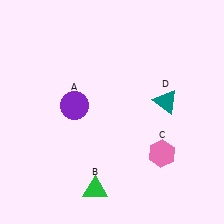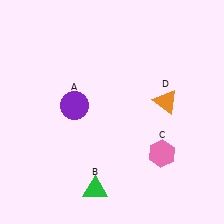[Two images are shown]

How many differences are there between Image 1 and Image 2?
There is 1 difference between the two images.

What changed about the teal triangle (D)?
In Image 1, D is teal. In Image 2, it changed to orange.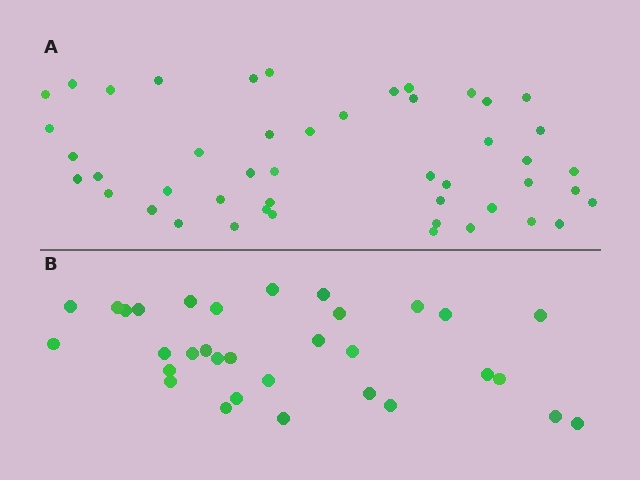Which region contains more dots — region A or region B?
Region A (the top region) has more dots.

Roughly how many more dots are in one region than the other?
Region A has approximately 15 more dots than region B.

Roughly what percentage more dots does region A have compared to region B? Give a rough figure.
About 45% more.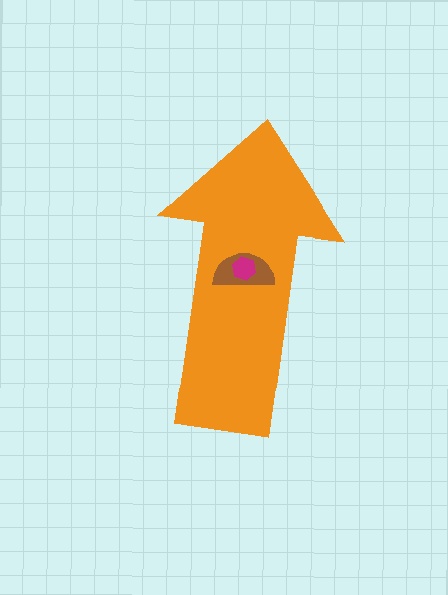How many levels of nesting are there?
3.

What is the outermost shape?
The orange arrow.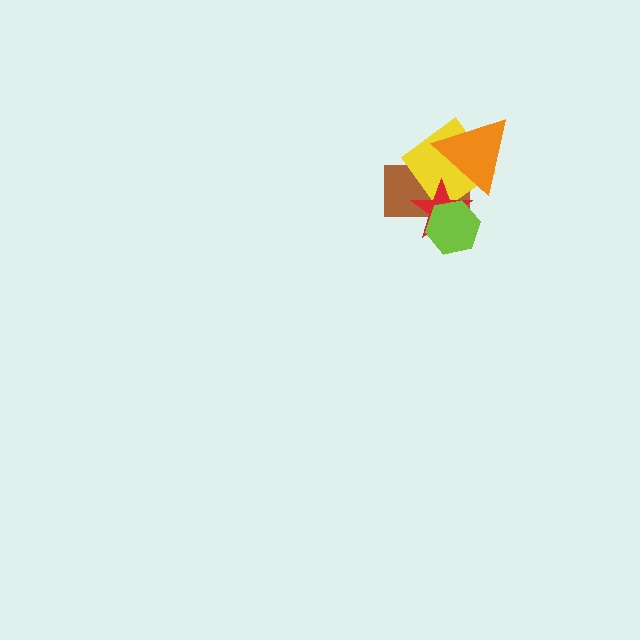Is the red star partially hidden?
Yes, it is partially covered by another shape.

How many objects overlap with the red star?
4 objects overlap with the red star.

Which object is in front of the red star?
The lime hexagon is in front of the red star.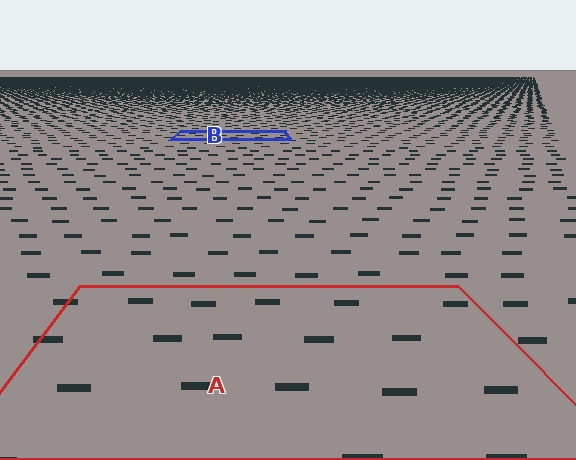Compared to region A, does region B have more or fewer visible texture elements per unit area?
Region B has more texture elements per unit area — they are packed more densely because it is farther away.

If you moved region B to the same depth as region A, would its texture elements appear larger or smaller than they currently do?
They would appear larger. At a closer depth, the same texture elements are projected at a bigger on-screen size.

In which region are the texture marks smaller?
The texture marks are smaller in region B, because it is farther away.